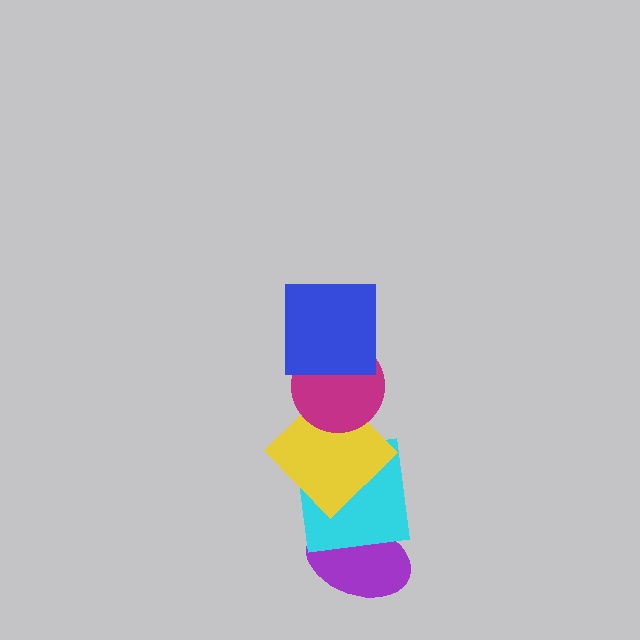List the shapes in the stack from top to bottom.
From top to bottom: the blue square, the magenta circle, the yellow diamond, the cyan square, the purple ellipse.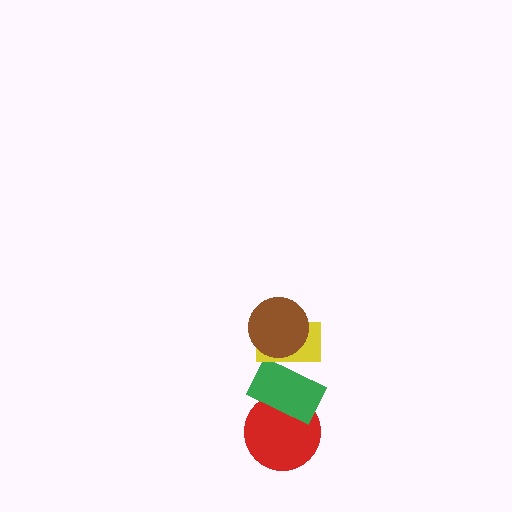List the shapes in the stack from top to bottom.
From top to bottom: the brown circle, the yellow rectangle, the green rectangle, the red circle.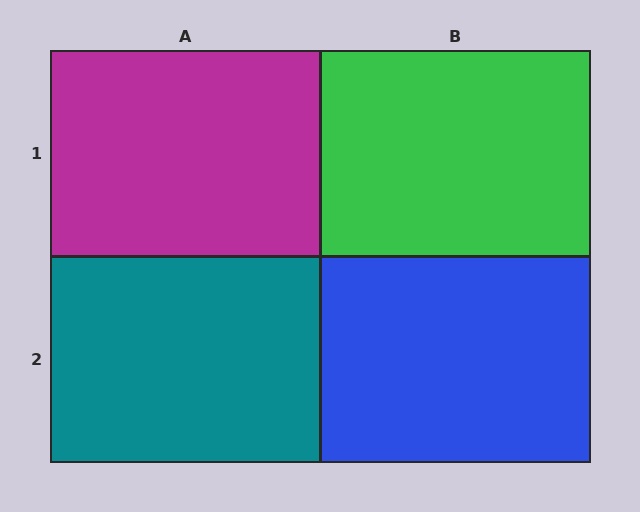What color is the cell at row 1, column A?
Magenta.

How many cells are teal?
1 cell is teal.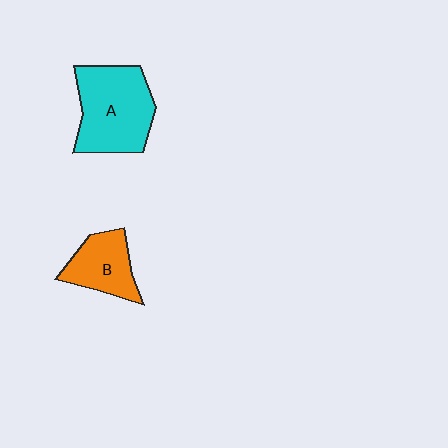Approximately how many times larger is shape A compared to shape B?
Approximately 1.7 times.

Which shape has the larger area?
Shape A (cyan).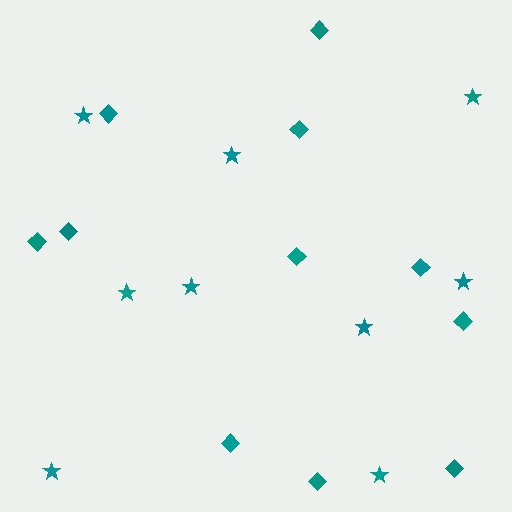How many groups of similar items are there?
There are 2 groups: one group of diamonds (11) and one group of stars (9).